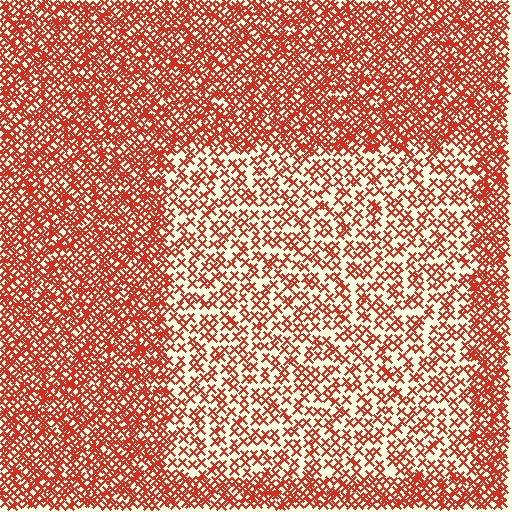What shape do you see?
I see a rectangle.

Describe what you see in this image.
The image contains small red elements arranged at two different densities. A rectangle-shaped region is visible where the elements are less densely packed than the surrounding area.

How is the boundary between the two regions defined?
The boundary is defined by a change in element density (approximately 2.1x ratio). All elements are the same color, size, and shape.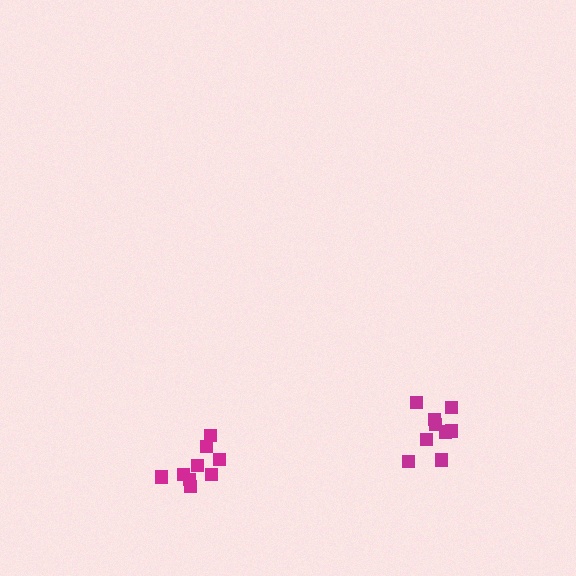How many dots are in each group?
Group 1: 9 dots, Group 2: 9 dots (18 total).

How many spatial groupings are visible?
There are 2 spatial groupings.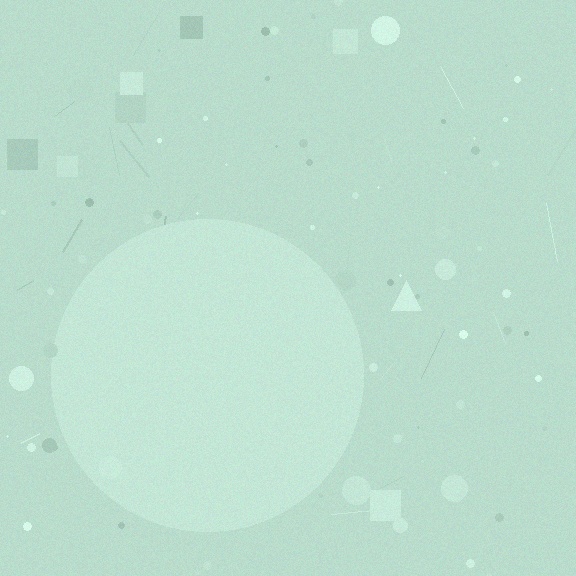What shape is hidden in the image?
A circle is hidden in the image.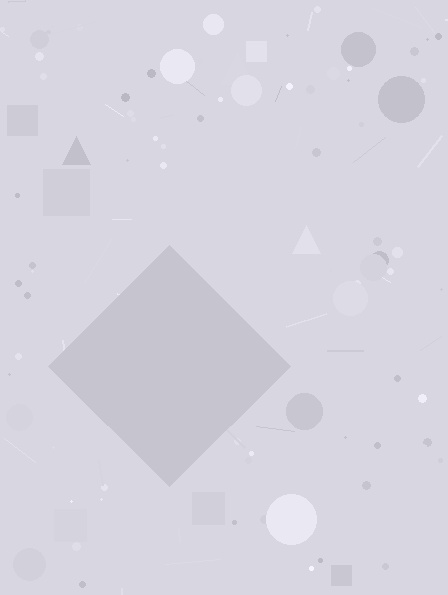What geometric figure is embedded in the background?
A diamond is embedded in the background.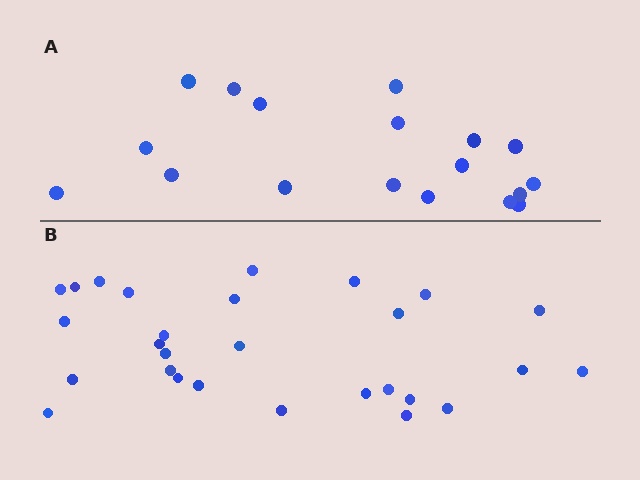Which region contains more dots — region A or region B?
Region B (the bottom region) has more dots.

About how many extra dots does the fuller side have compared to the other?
Region B has roughly 10 or so more dots than region A.